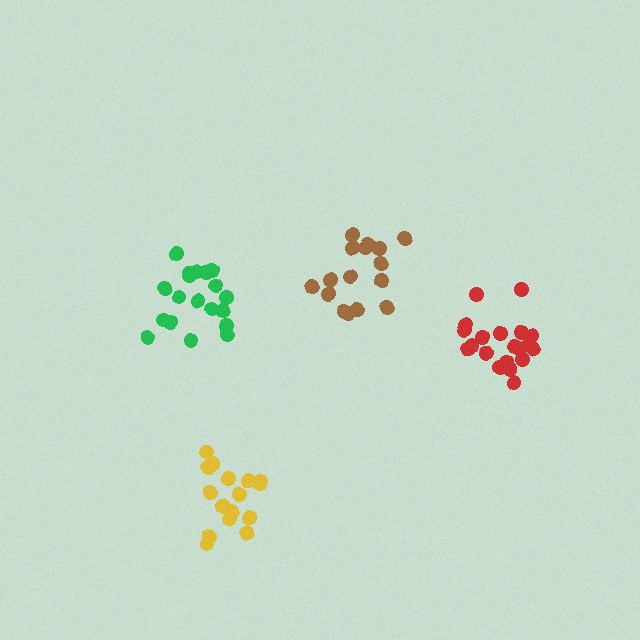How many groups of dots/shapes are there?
There are 4 groups.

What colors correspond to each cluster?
The clusters are colored: brown, yellow, green, red.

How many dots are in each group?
Group 1: 16 dots, Group 2: 16 dots, Group 3: 19 dots, Group 4: 20 dots (71 total).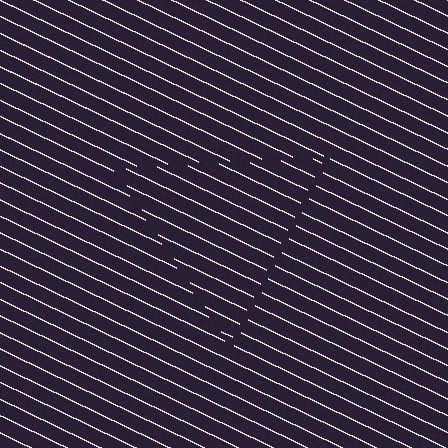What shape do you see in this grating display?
An illusory triangle. The interior of the shape contains the same grating, shifted by half a period — the contour is defined by the phase discontinuity where line-ends from the inner and outer gratings abut.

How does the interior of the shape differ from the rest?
The interior of the shape contains the same grating, shifted by half a period — the contour is defined by the phase discontinuity where line-ends from the inner and outer gratings abut.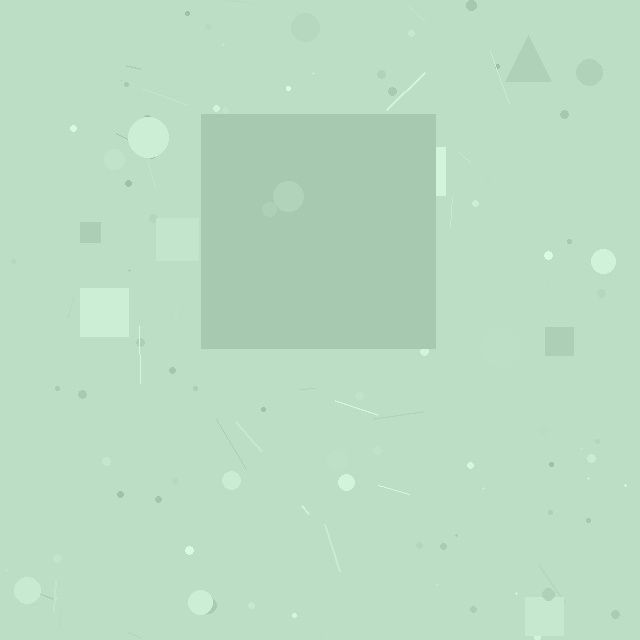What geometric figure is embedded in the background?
A square is embedded in the background.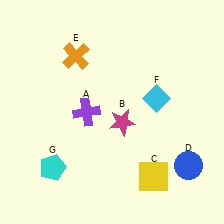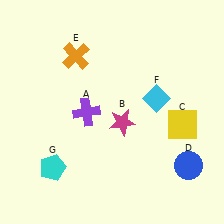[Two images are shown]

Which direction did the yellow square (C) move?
The yellow square (C) moved up.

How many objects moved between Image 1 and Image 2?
1 object moved between the two images.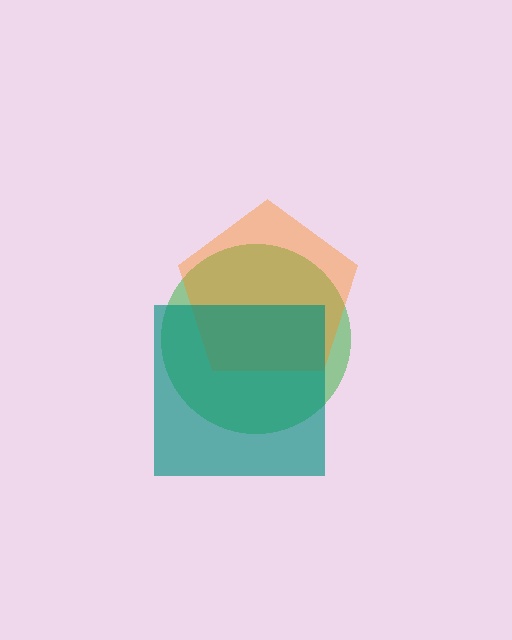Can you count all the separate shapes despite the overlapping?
Yes, there are 3 separate shapes.